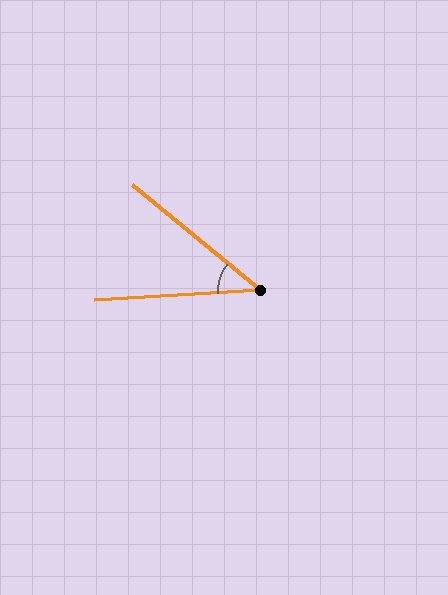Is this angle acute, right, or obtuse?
It is acute.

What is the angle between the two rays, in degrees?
Approximately 43 degrees.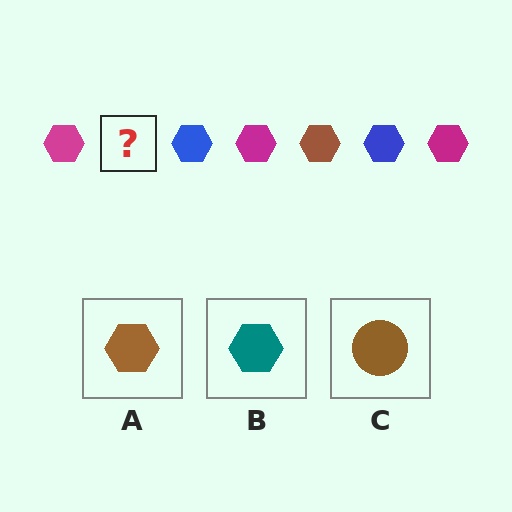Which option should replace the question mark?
Option A.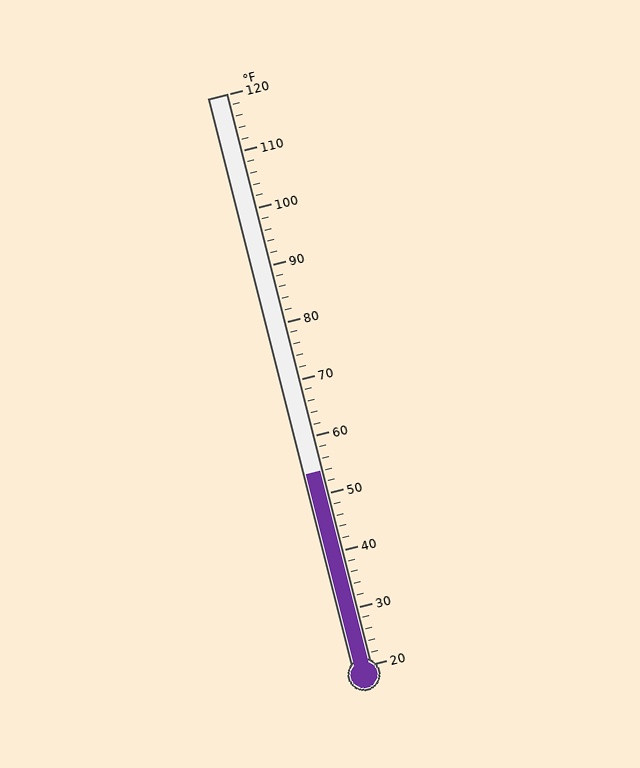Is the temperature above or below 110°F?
The temperature is below 110°F.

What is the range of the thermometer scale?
The thermometer scale ranges from 20°F to 120°F.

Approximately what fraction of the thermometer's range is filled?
The thermometer is filled to approximately 35% of its range.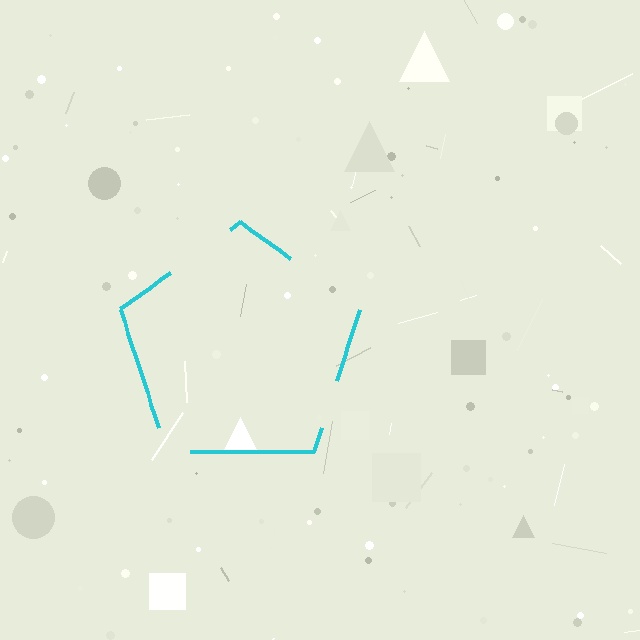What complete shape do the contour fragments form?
The contour fragments form a pentagon.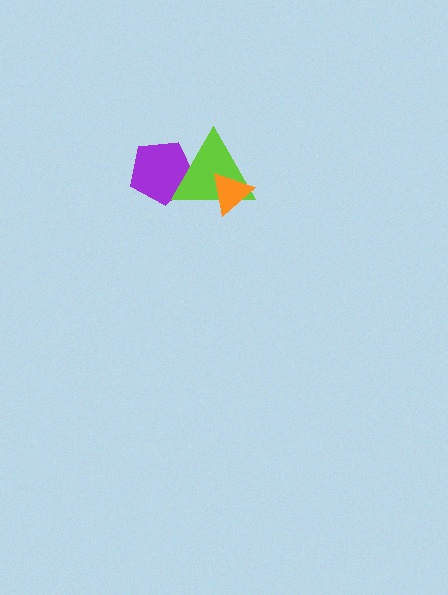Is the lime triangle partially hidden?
Yes, it is partially covered by another shape.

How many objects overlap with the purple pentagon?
1 object overlaps with the purple pentagon.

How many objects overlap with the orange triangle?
1 object overlaps with the orange triangle.